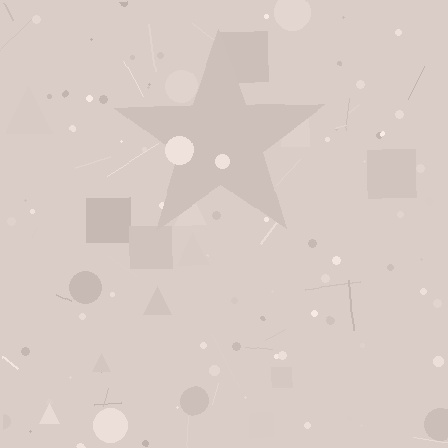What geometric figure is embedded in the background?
A star is embedded in the background.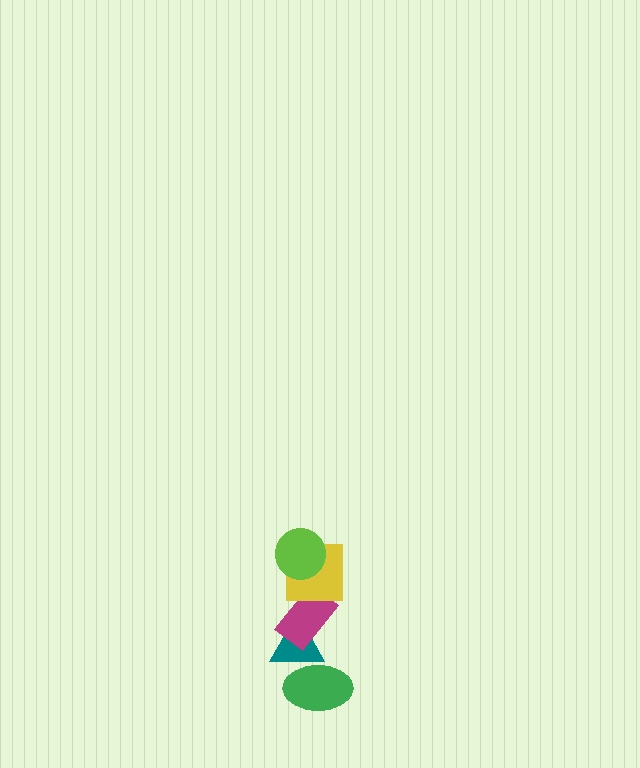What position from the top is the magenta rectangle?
The magenta rectangle is 3rd from the top.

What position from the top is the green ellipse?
The green ellipse is 5th from the top.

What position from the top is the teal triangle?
The teal triangle is 4th from the top.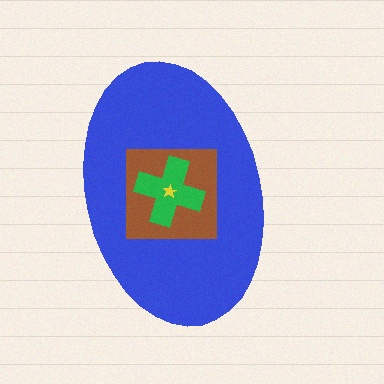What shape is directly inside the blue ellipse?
The brown square.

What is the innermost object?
The yellow star.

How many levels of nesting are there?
4.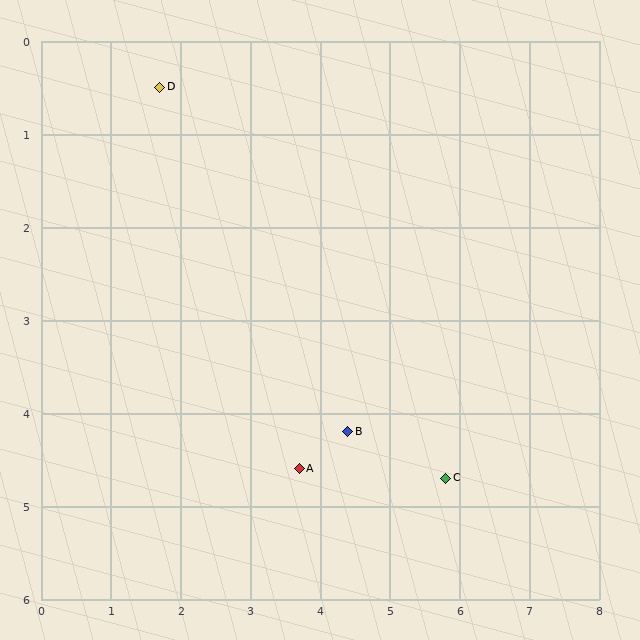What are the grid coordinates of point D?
Point D is at approximately (1.7, 0.5).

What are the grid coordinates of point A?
Point A is at approximately (3.7, 4.6).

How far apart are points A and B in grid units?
Points A and B are about 0.8 grid units apart.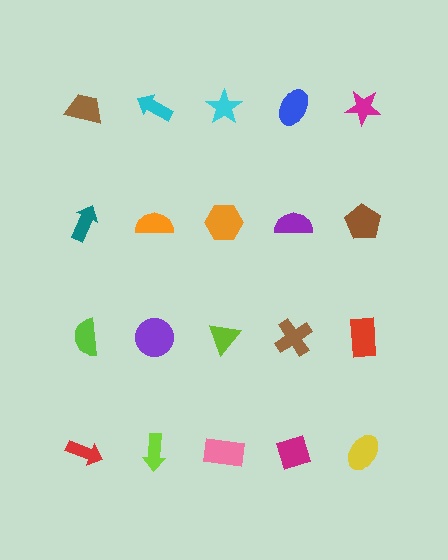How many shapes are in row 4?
5 shapes.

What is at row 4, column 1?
A red arrow.